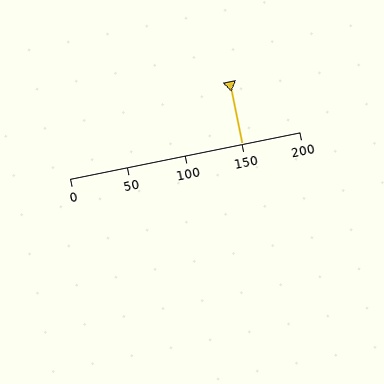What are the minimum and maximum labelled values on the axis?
The axis runs from 0 to 200.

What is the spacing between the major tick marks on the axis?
The major ticks are spaced 50 apart.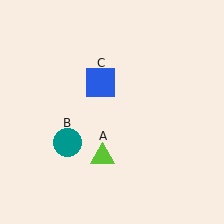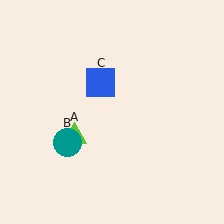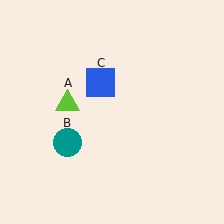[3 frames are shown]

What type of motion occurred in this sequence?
The lime triangle (object A) rotated clockwise around the center of the scene.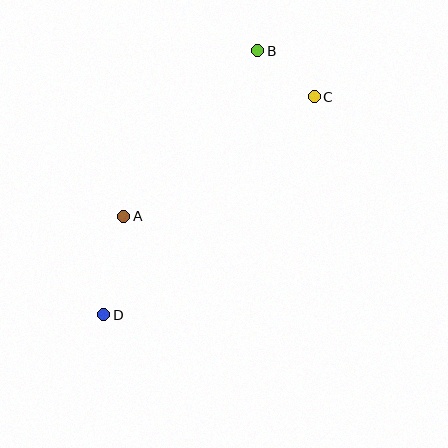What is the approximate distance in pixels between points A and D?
The distance between A and D is approximately 101 pixels.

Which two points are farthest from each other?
Points B and D are farthest from each other.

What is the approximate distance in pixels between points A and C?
The distance between A and C is approximately 225 pixels.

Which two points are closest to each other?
Points B and C are closest to each other.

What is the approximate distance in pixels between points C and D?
The distance between C and D is approximately 303 pixels.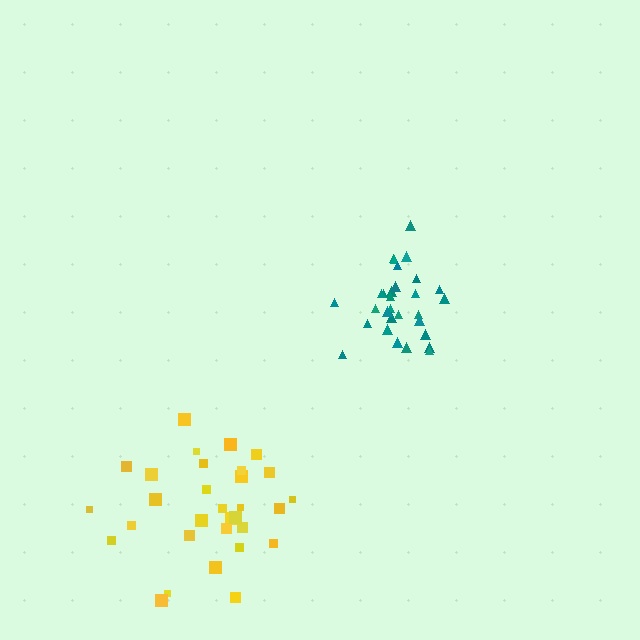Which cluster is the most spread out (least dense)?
Yellow.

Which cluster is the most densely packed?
Teal.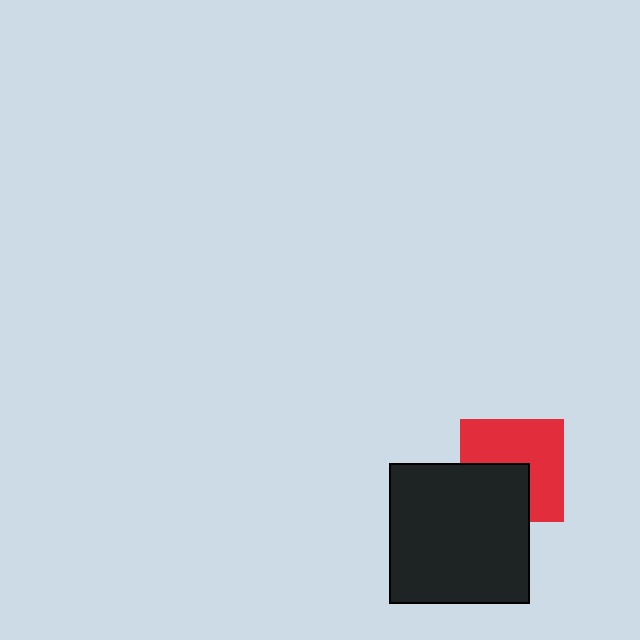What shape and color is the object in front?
The object in front is a black square.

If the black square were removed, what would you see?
You would see the complete red square.